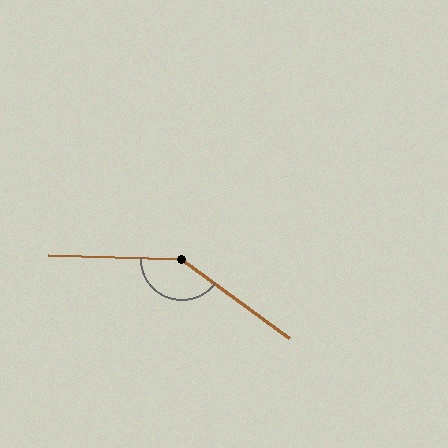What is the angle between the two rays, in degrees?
Approximately 146 degrees.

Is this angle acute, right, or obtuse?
It is obtuse.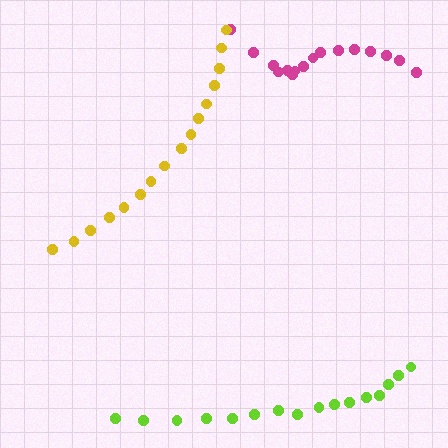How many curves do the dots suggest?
There are 3 distinct paths.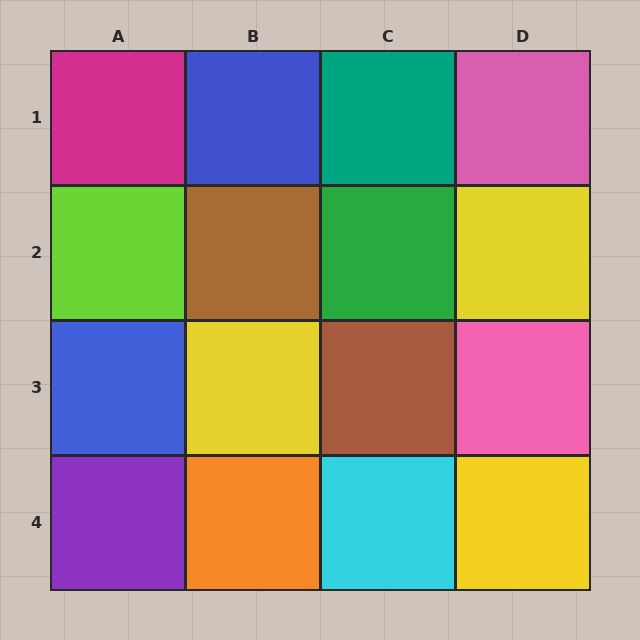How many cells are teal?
1 cell is teal.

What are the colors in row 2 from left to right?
Lime, brown, green, yellow.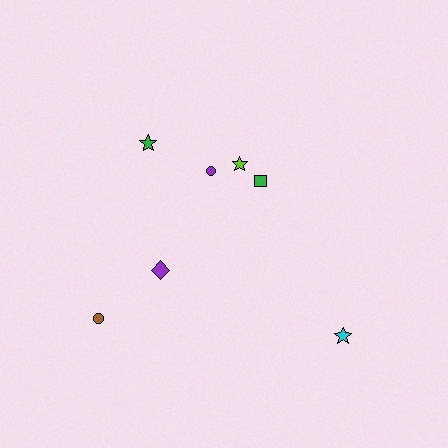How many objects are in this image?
There are 7 objects.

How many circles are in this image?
There are 2 circles.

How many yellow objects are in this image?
There are no yellow objects.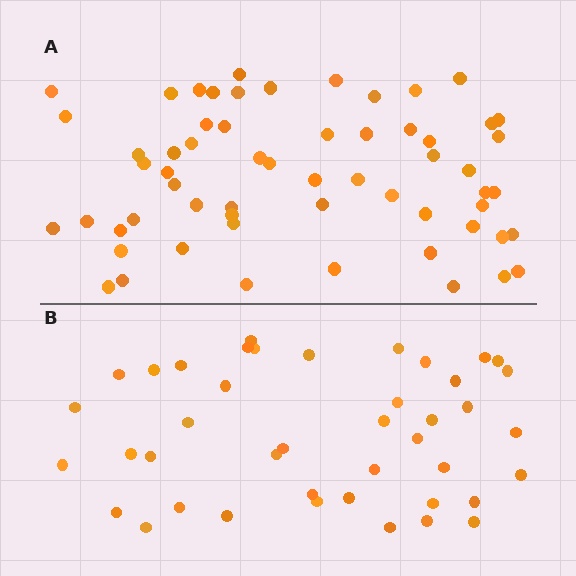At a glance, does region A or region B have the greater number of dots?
Region A (the top region) has more dots.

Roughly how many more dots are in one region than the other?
Region A has approximately 20 more dots than region B.